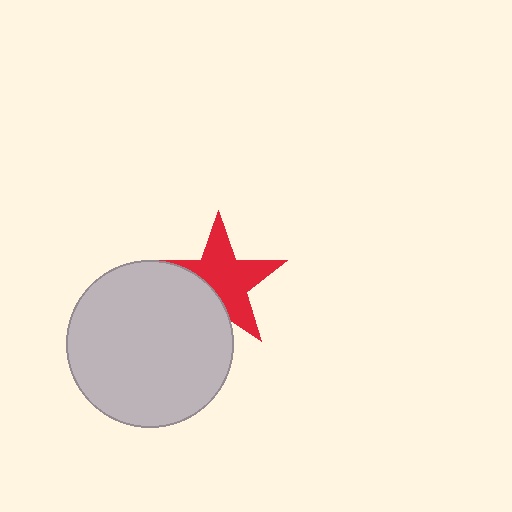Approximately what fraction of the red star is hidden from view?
Roughly 34% of the red star is hidden behind the light gray circle.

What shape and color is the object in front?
The object in front is a light gray circle.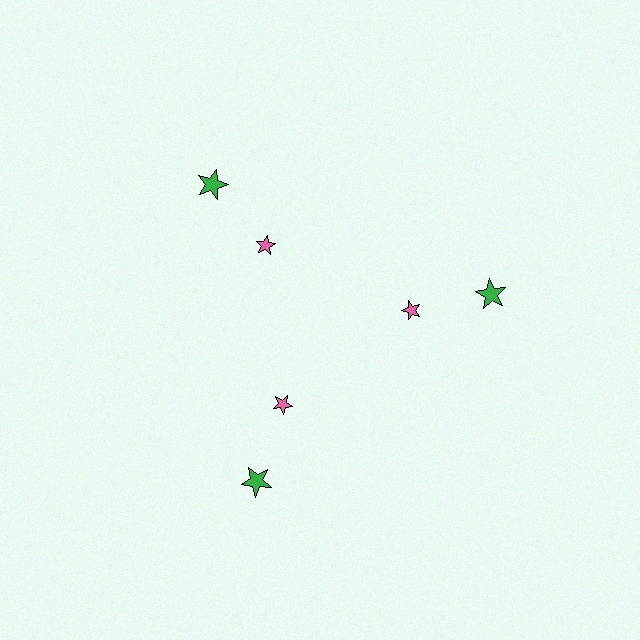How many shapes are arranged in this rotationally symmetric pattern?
There are 6 shapes, arranged in 3 groups of 2.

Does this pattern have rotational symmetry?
Yes, this pattern has 3-fold rotational symmetry. It looks the same after rotating 120 degrees around the center.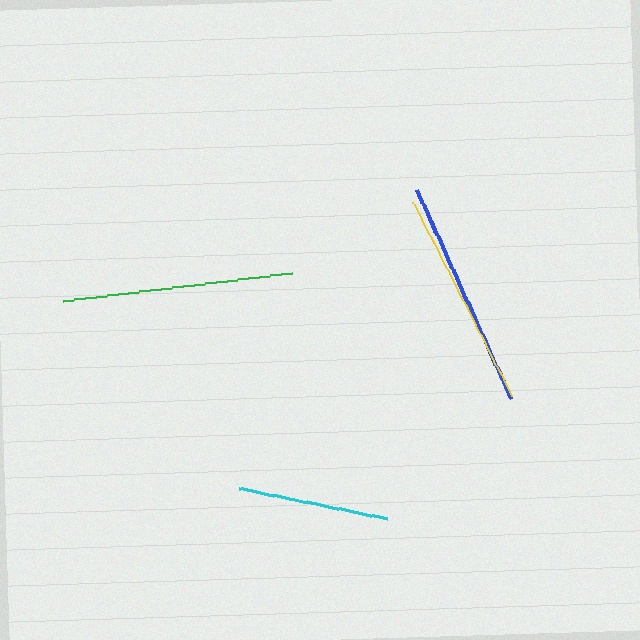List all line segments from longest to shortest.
From longest to shortest: green, blue, yellow, cyan.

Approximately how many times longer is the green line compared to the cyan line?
The green line is approximately 1.5 times the length of the cyan line.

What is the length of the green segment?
The green segment is approximately 230 pixels long.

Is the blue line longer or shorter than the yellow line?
The blue line is longer than the yellow line.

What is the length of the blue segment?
The blue segment is approximately 229 pixels long.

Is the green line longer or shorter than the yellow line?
The green line is longer than the yellow line.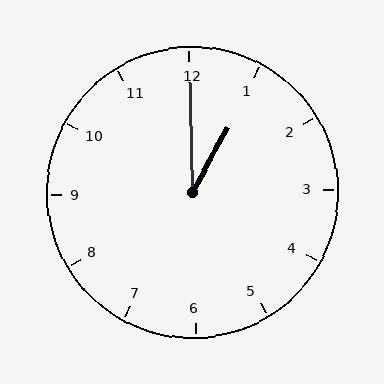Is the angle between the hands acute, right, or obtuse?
It is acute.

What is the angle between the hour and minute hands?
Approximately 30 degrees.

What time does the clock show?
1:00.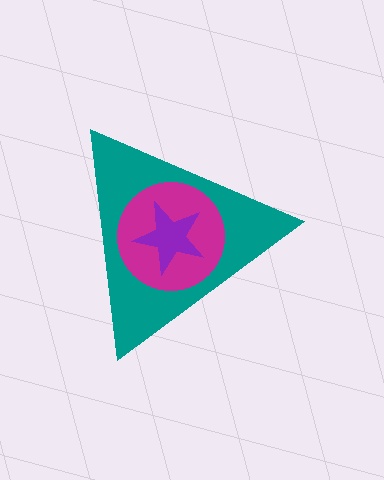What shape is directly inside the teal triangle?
The magenta circle.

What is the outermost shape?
The teal triangle.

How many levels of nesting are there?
3.